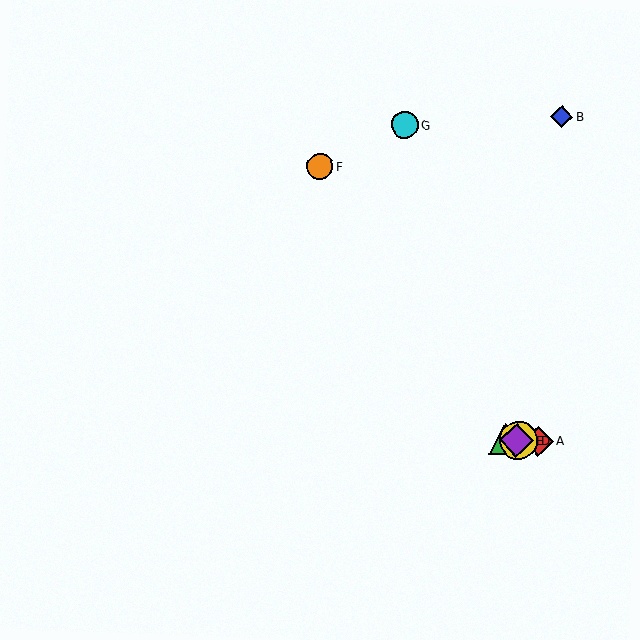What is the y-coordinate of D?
Object D is at y≈440.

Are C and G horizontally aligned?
No, C is at y≈440 and G is at y≈125.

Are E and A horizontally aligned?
Yes, both are at y≈440.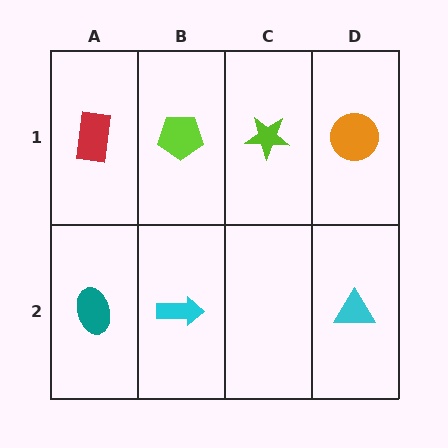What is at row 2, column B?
A cyan arrow.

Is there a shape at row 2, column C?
No, that cell is empty.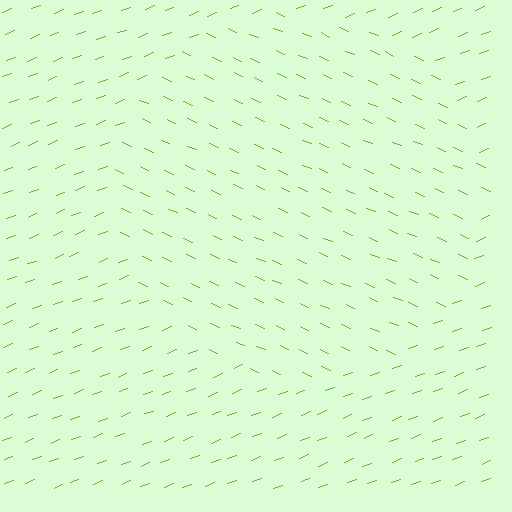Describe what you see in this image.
The image is filled with small lime line segments. A circle region in the image has lines oriented differently from the surrounding lines, creating a visible texture boundary.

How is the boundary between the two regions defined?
The boundary is defined purely by a change in line orientation (approximately 45 degrees difference). All lines are the same color and thickness.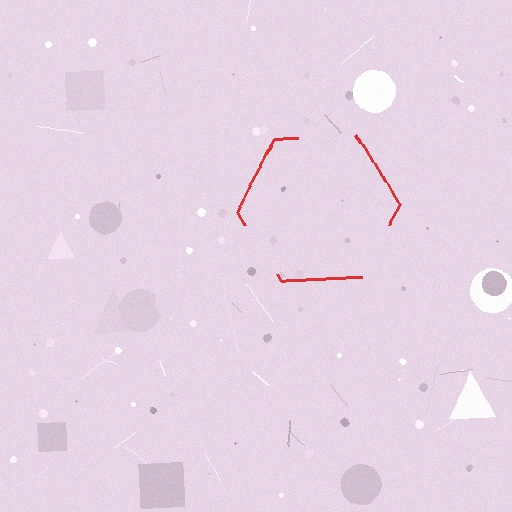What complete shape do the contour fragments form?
The contour fragments form a hexagon.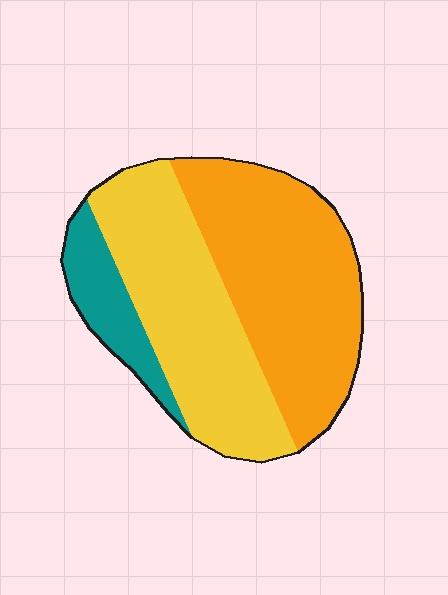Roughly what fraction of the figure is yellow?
Yellow takes up about two fifths (2/5) of the figure.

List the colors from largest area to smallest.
From largest to smallest: orange, yellow, teal.